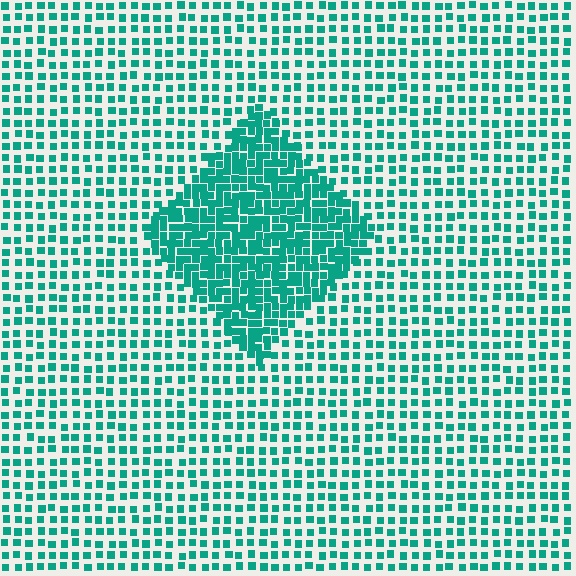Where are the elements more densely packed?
The elements are more densely packed inside the diamond boundary.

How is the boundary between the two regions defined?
The boundary is defined by a change in element density (approximately 2.1x ratio). All elements are the same color, size, and shape.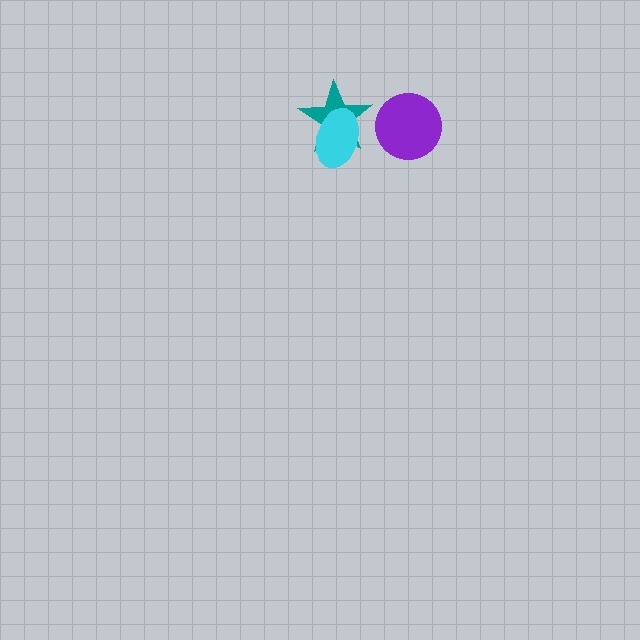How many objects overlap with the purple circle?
0 objects overlap with the purple circle.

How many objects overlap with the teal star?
1 object overlaps with the teal star.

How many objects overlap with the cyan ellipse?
1 object overlaps with the cyan ellipse.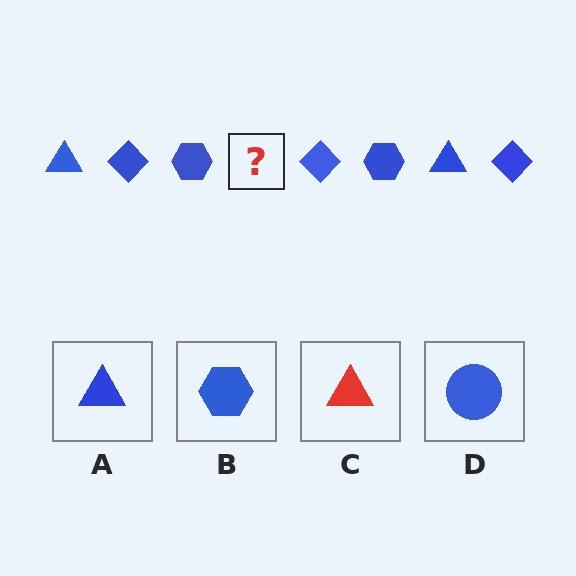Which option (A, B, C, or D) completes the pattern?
A.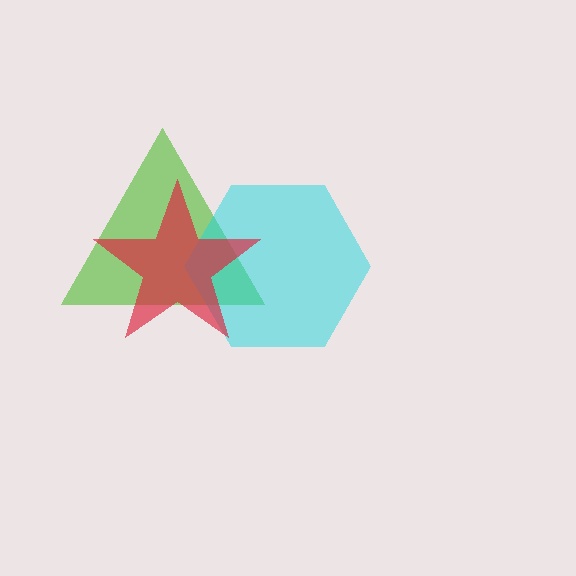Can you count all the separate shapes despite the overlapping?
Yes, there are 3 separate shapes.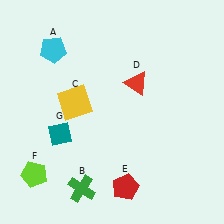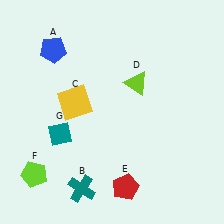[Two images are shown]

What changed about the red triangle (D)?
In Image 1, D is red. In Image 2, it changed to lime.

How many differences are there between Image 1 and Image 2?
There are 3 differences between the two images.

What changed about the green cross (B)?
In Image 1, B is green. In Image 2, it changed to teal.